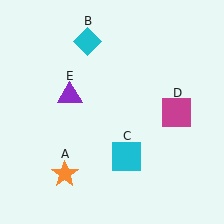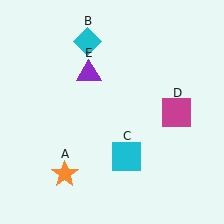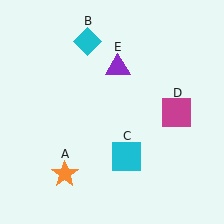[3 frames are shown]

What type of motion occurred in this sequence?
The purple triangle (object E) rotated clockwise around the center of the scene.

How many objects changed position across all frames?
1 object changed position: purple triangle (object E).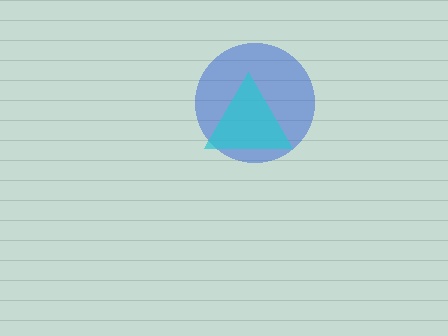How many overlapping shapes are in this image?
There are 2 overlapping shapes in the image.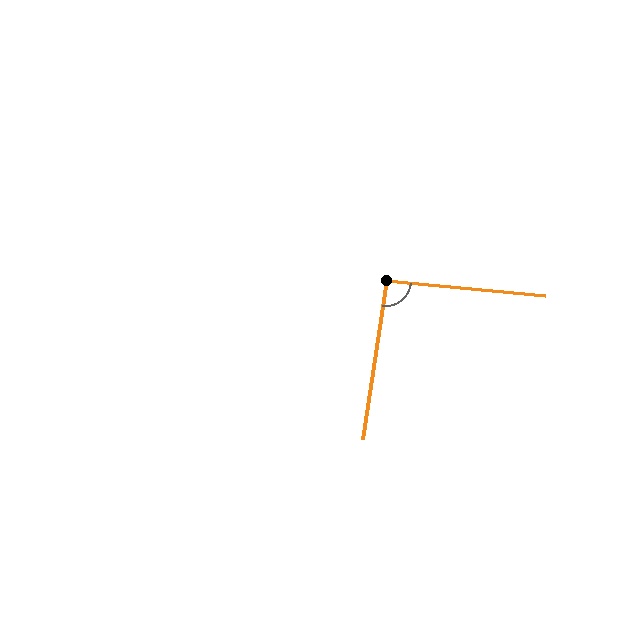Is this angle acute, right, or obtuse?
It is approximately a right angle.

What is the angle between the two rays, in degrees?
Approximately 93 degrees.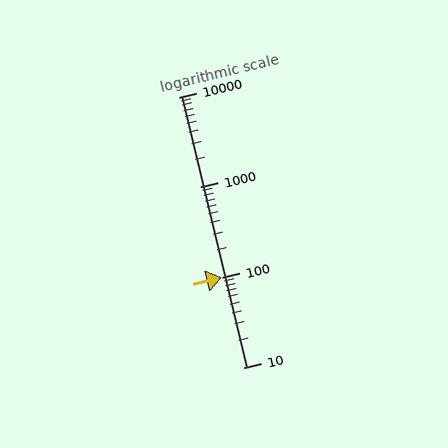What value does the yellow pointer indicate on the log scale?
The pointer indicates approximately 100.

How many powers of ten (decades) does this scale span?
The scale spans 3 decades, from 10 to 10000.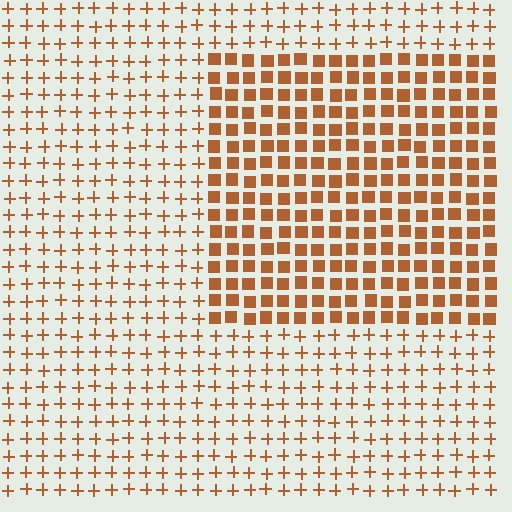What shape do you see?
I see a rectangle.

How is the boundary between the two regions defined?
The boundary is defined by a change in element shape: squares inside vs. plus signs outside. All elements share the same color and spacing.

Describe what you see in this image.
The image is filled with small brown elements arranged in a uniform grid. A rectangle-shaped region contains squares, while the surrounding area contains plus signs. The boundary is defined purely by the change in element shape.